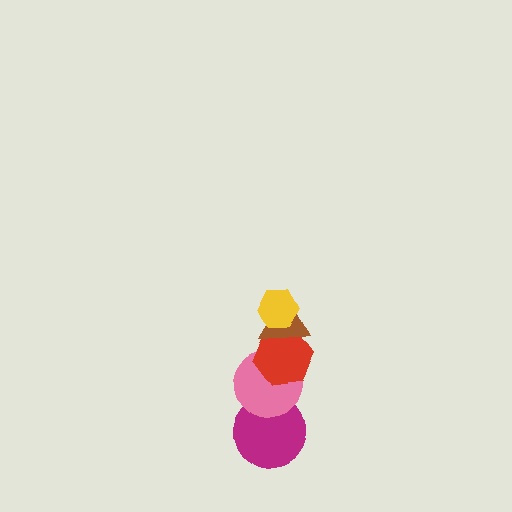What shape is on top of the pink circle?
The red hexagon is on top of the pink circle.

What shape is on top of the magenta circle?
The pink circle is on top of the magenta circle.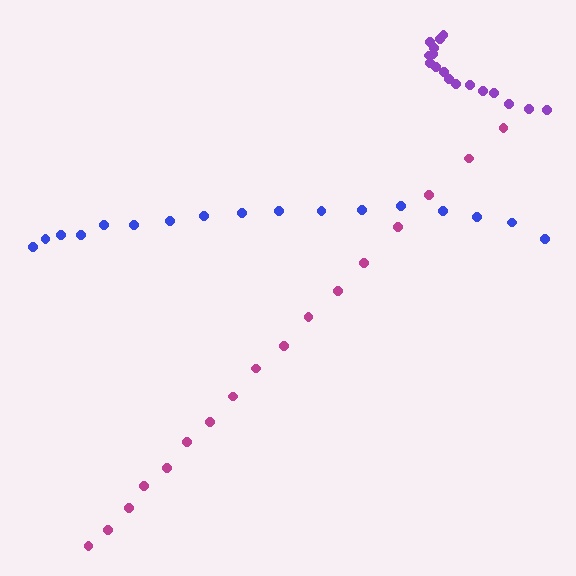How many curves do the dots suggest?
There are 3 distinct paths.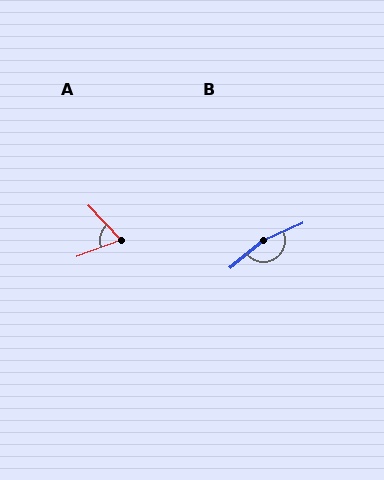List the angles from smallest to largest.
A (67°), B (165°).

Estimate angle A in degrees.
Approximately 67 degrees.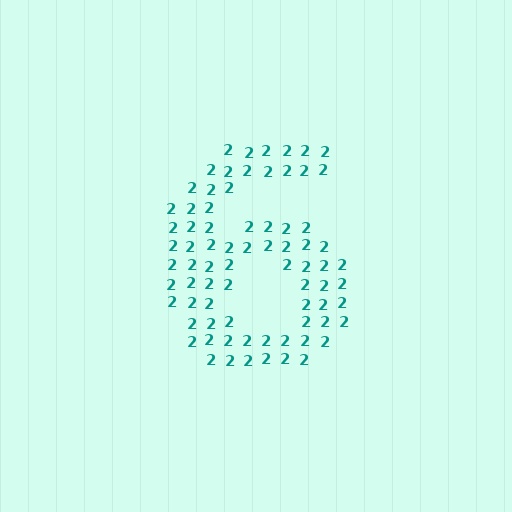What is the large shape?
The large shape is the digit 6.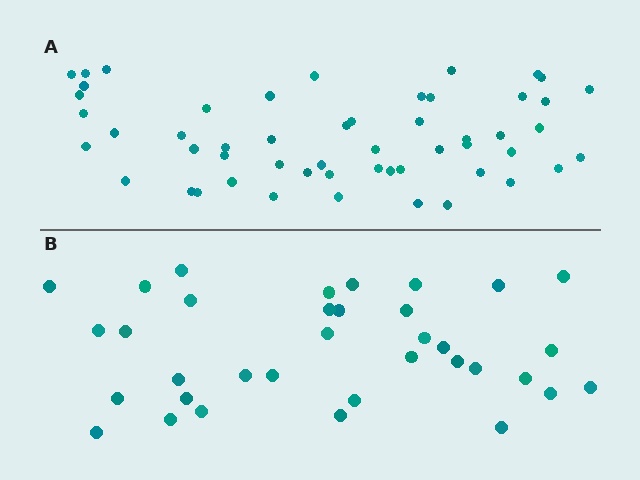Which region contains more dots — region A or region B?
Region A (the top region) has more dots.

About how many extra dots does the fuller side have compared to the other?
Region A has approximately 20 more dots than region B.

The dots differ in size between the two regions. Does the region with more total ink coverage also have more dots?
No. Region B has more total ink coverage because its dots are larger, but region A actually contains more individual dots. Total area can be misleading — the number of items is what matters here.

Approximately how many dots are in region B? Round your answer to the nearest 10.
About 40 dots. (The exact count is 35, which rounds to 40.)